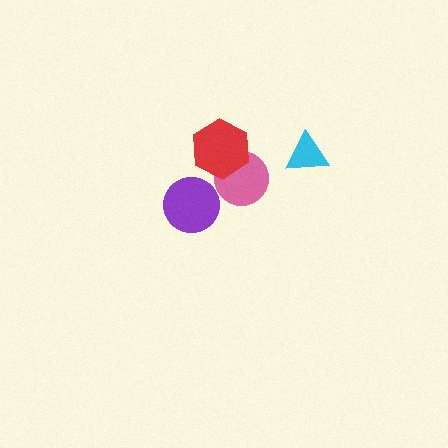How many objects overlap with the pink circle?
1 object overlaps with the pink circle.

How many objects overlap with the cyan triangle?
0 objects overlap with the cyan triangle.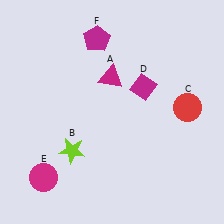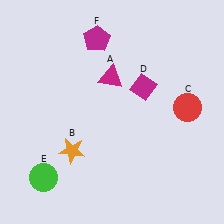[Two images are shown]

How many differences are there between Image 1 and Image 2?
There are 2 differences between the two images.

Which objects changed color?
B changed from lime to orange. E changed from magenta to green.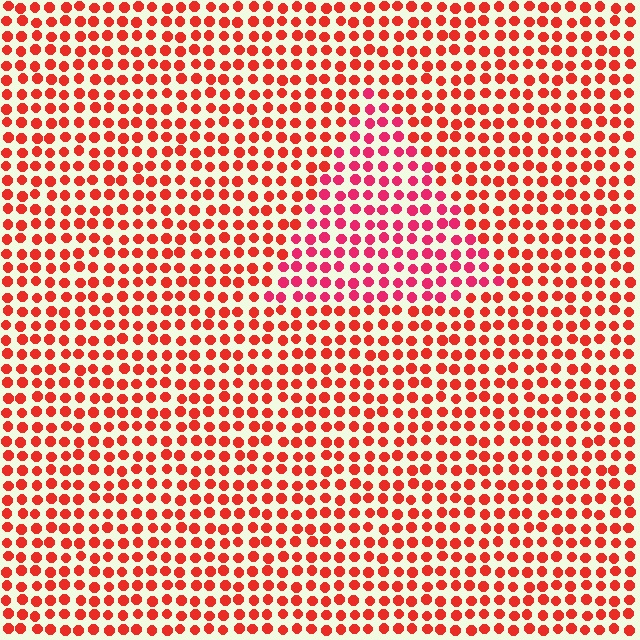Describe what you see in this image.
The image is filled with small red elements in a uniform arrangement. A triangle-shaped region is visible where the elements are tinted to a slightly different hue, forming a subtle color boundary.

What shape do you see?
I see a triangle.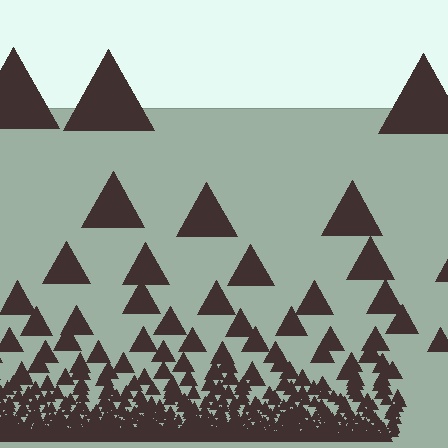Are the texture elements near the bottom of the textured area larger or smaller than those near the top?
Smaller. The gradient is inverted — elements near the bottom are smaller and denser.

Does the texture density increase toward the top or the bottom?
Density increases toward the bottom.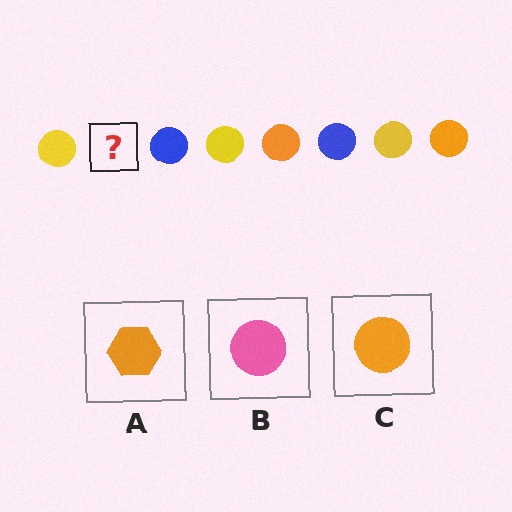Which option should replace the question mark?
Option C.